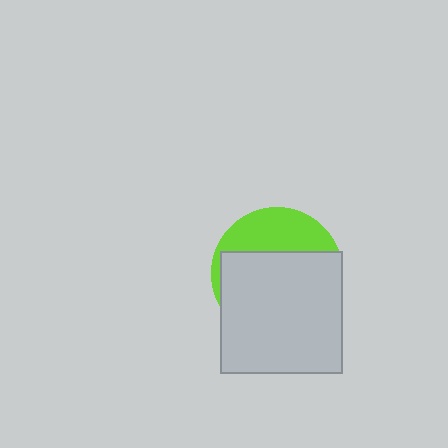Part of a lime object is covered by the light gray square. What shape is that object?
It is a circle.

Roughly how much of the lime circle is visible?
A small part of it is visible (roughly 32%).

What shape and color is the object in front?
The object in front is a light gray square.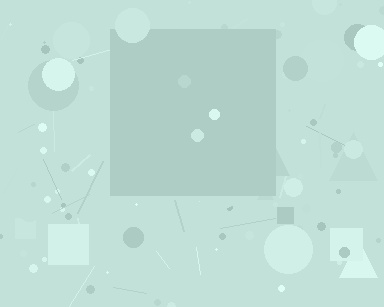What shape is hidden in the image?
A square is hidden in the image.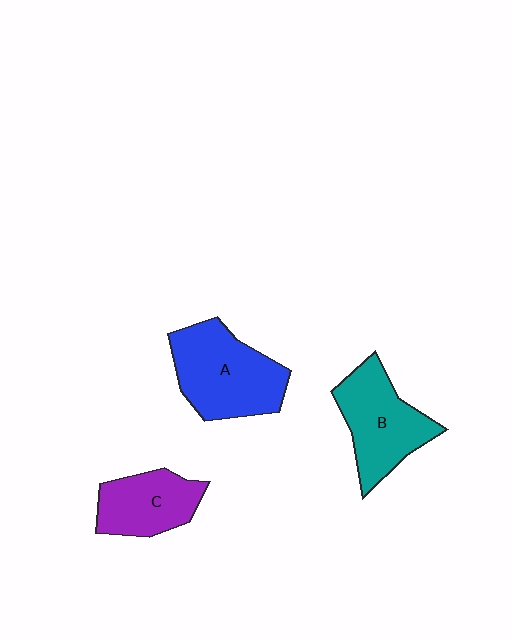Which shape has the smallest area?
Shape C (purple).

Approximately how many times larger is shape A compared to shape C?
Approximately 1.5 times.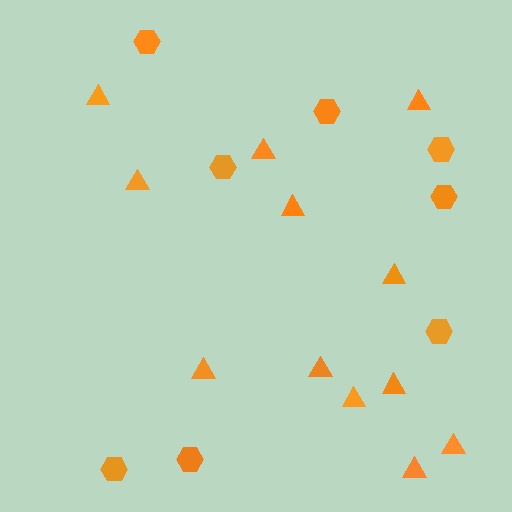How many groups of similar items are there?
There are 2 groups: one group of hexagons (8) and one group of triangles (12).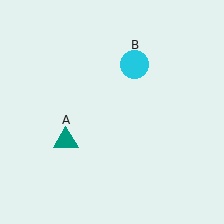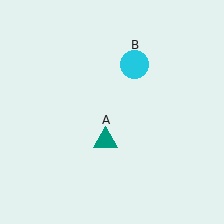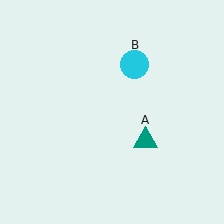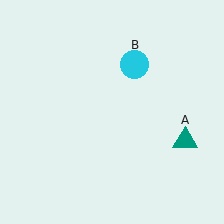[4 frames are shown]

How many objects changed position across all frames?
1 object changed position: teal triangle (object A).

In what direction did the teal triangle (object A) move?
The teal triangle (object A) moved right.